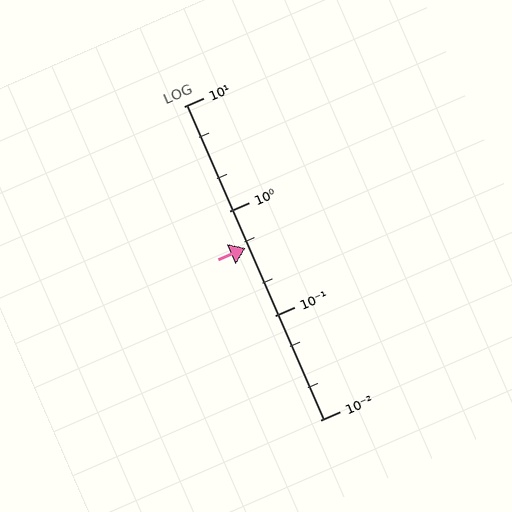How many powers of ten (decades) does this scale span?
The scale spans 3 decades, from 0.01 to 10.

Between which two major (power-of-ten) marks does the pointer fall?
The pointer is between 0.1 and 1.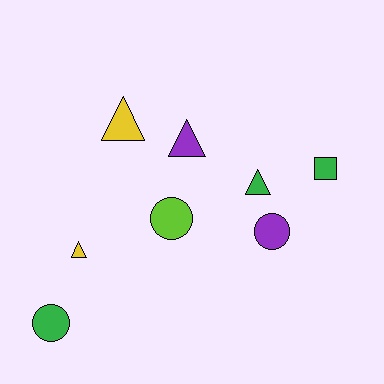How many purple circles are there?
There is 1 purple circle.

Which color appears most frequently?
Green, with 3 objects.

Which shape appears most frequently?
Triangle, with 4 objects.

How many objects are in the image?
There are 8 objects.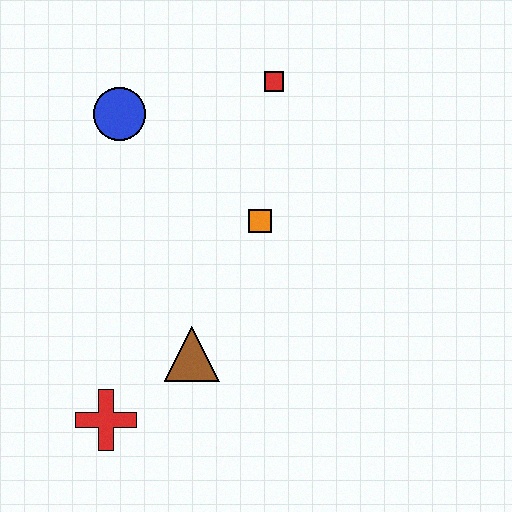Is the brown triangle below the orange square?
Yes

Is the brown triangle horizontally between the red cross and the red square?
Yes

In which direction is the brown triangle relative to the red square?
The brown triangle is below the red square.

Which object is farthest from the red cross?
The red square is farthest from the red cross.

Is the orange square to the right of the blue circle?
Yes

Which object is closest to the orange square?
The red square is closest to the orange square.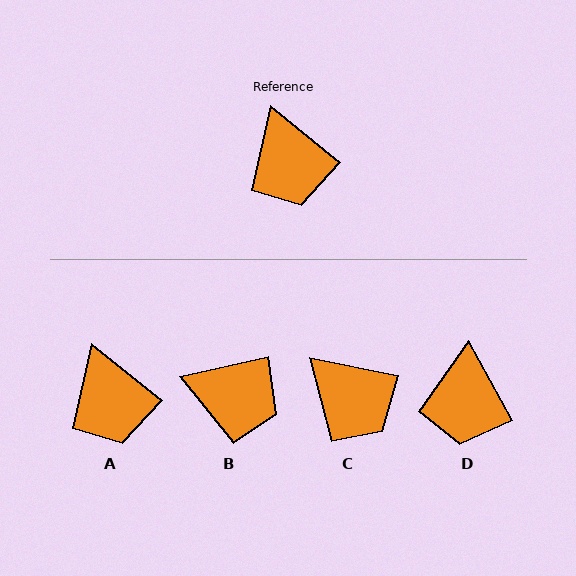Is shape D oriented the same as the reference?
No, it is off by about 23 degrees.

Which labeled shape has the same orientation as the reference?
A.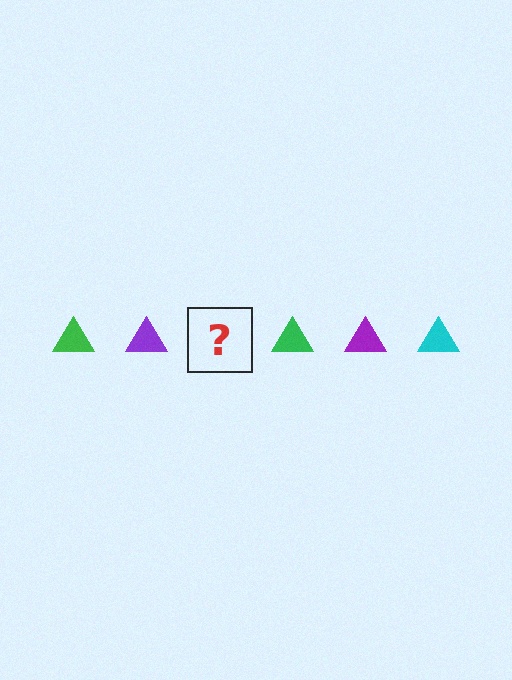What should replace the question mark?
The question mark should be replaced with a cyan triangle.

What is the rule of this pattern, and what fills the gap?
The rule is that the pattern cycles through green, purple, cyan triangles. The gap should be filled with a cyan triangle.